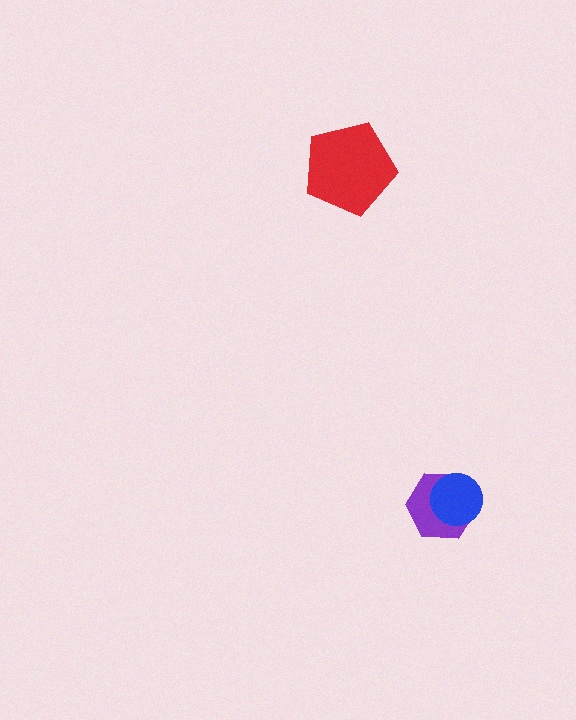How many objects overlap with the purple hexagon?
1 object overlaps with the purple hexagon.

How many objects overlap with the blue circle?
1 object overlaps with the blue circle.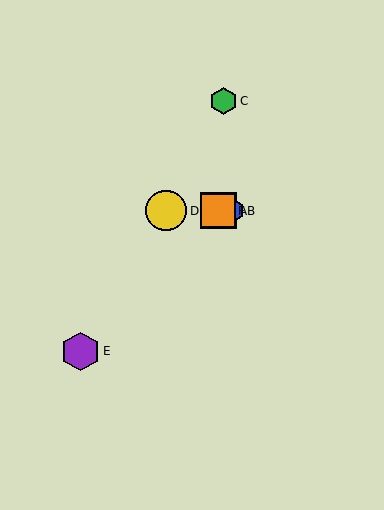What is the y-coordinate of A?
Object A is at y≈211.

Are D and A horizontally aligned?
Yes, both are at y≈211.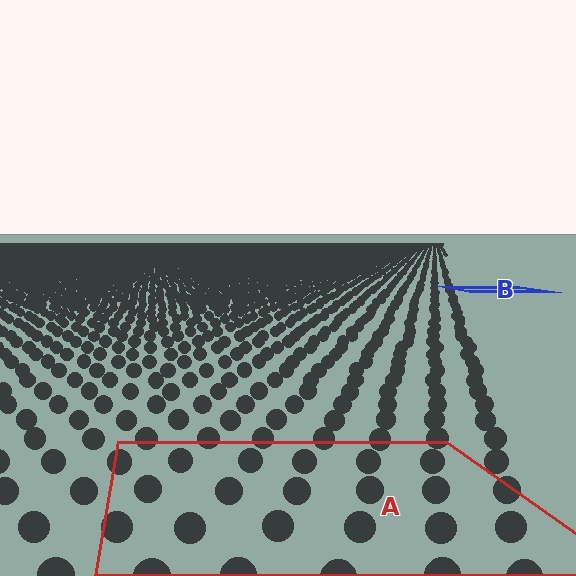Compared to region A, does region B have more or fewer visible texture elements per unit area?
Region B has more texture elements per unit area — they are packed more densely because it is farther away.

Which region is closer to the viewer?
Region A is closer. The texture elements there are larger and more spread out.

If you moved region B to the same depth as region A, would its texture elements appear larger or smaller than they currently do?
They would appear larger. At a closer depth, the same texture elements are projected at a bigger on-screen size.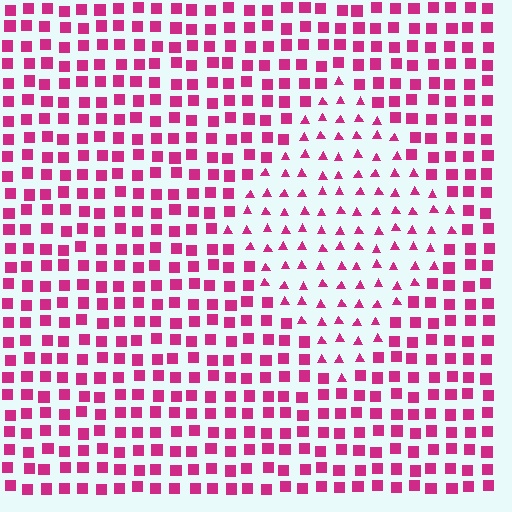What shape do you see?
I see a diamond.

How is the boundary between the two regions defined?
The boundary is defined by a change in element shape: triangles inside vs. squares outside. All elements share the same color and spacing.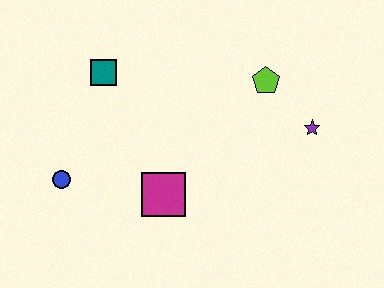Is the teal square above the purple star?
Yes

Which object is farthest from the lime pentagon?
The blue circle is farthest from the lime pentagon.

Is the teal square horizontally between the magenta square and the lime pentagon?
No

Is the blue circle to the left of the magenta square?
Yes